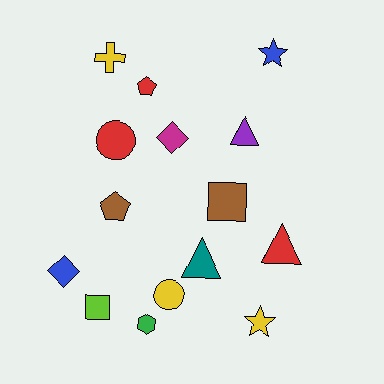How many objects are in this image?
There are 15 objects.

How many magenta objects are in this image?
There is 1 magenta object.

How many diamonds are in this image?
There are 2 diamonds.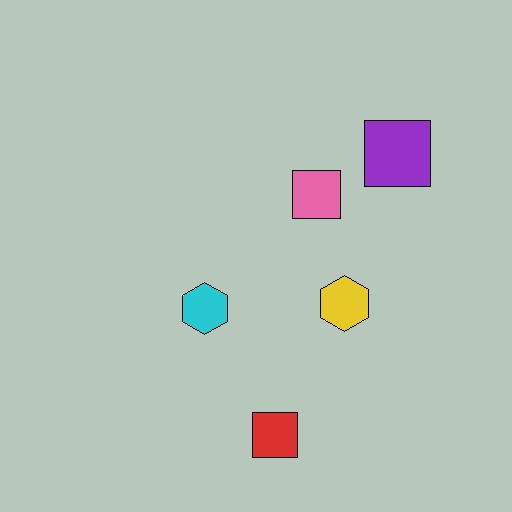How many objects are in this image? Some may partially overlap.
There are 5 objects.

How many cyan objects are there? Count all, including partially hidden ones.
There is 1 cyan object.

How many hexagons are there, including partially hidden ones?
There are 2 hexagons.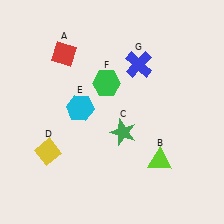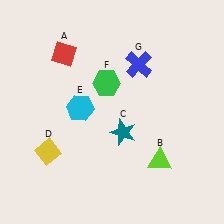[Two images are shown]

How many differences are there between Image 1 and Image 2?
There is 1 difference between the two images.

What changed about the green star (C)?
In Image 1, C is green. In Image 2, it changed to teal.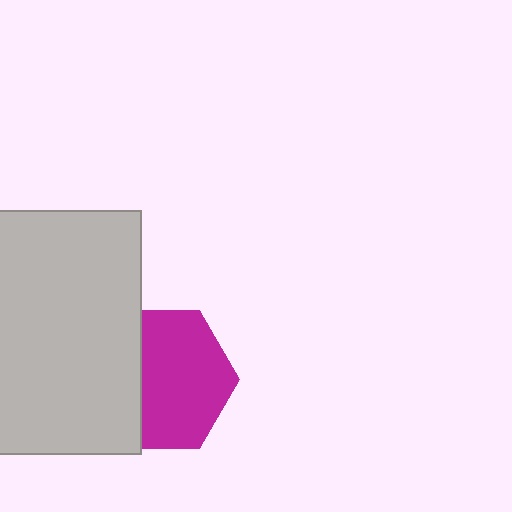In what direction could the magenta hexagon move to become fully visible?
The magenta hexagon could move right. That would shift it out from behind the light gray rectangle entirely.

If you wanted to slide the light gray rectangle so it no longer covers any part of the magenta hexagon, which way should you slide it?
Slide it left — that is the most direct way to separate the two shapes.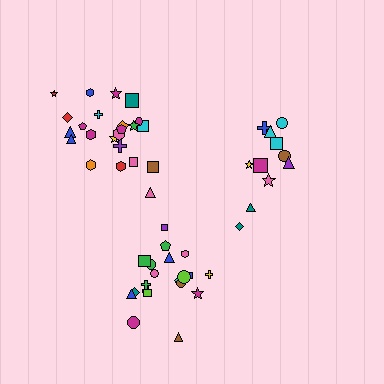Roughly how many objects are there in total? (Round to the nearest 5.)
Roughly 55 objects in total.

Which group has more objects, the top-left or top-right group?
The top-left group.